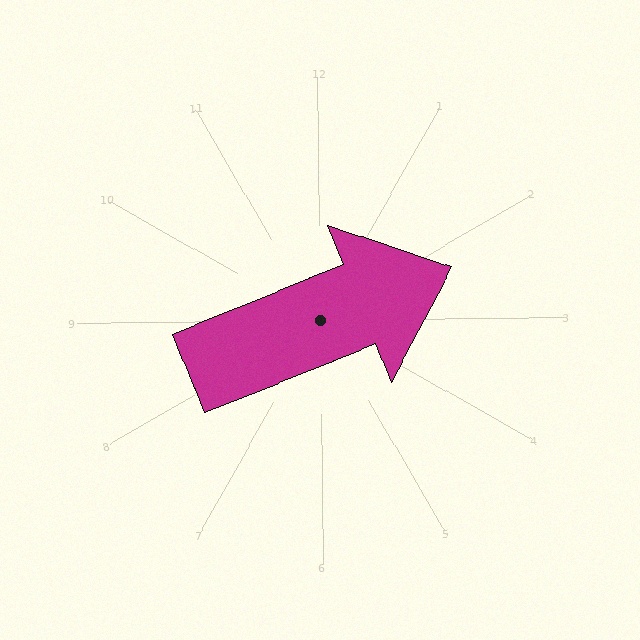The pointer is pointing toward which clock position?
Roughly 2 o'clock.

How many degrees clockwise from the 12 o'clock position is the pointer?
Approximately 69 degrees.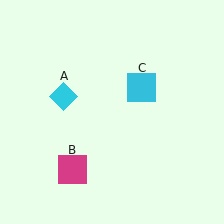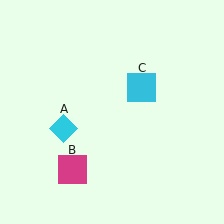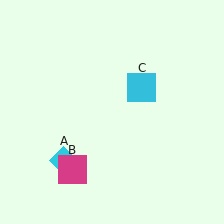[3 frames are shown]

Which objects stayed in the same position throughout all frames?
Magenta square (object B) and cyan square (object C) remained stationary.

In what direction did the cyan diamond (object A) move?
The cyan diamond (object A) moved down.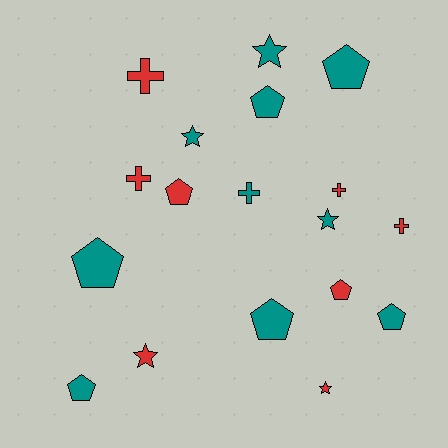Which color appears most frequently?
Teal, with 10 objects.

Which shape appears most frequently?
Pentagon, with 8 objects.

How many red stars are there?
There are 2 red stars.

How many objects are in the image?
There are 18 objects.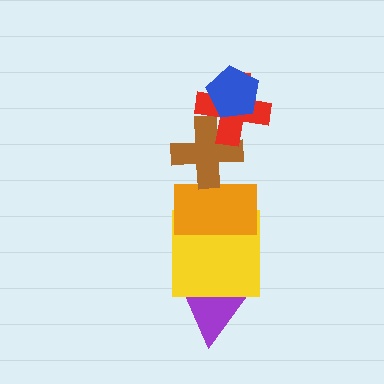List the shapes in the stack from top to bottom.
From top to bottom: the blue pentagon, the red cross, the brown cross, the orange rectangle, the yellow square, the purple triangle.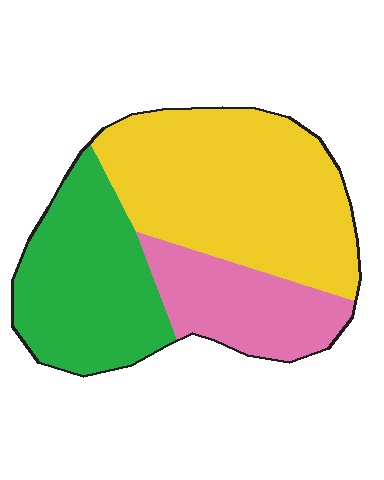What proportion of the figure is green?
Green covers around 30% of the figure.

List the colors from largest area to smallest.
From largest to smallest: yellow, green, pink.